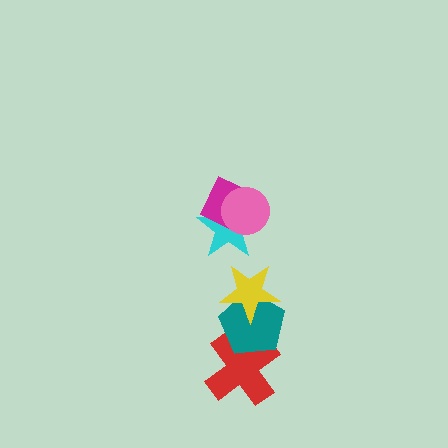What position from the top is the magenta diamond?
The magenta diamond is 2nd from the top.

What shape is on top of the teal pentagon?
The yellow star is on top of the teal pentagon.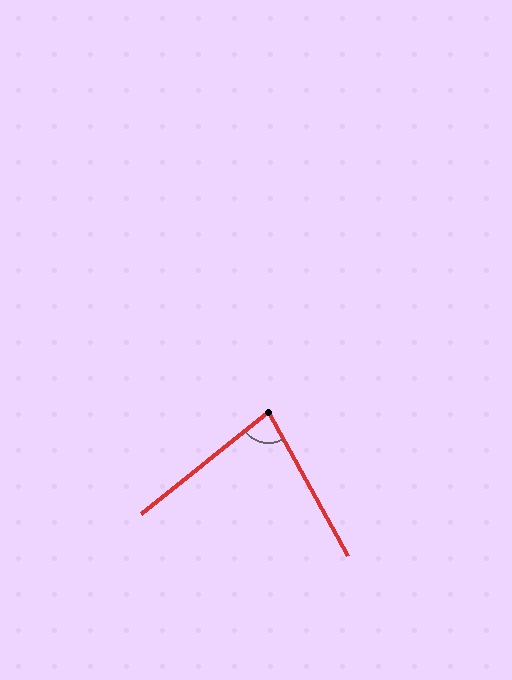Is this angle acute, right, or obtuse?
It is acute.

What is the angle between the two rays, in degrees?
Approximately 80 degrees.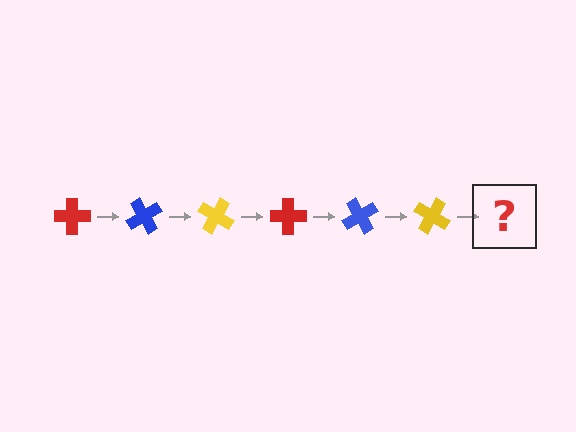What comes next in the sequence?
The next element should be a red cross, rotated 360 degrees from the start.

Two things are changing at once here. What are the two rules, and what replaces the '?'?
The two rules are that it rotates 60 degrees each step and the color cycles through red, blue, and yellow. The '?' should be a red cross, rotated 360 degrees from the start.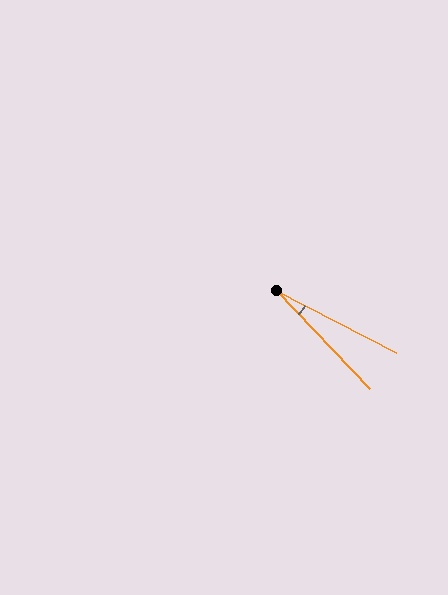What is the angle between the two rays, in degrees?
Approximately 19 degrees.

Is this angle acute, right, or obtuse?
It is acute.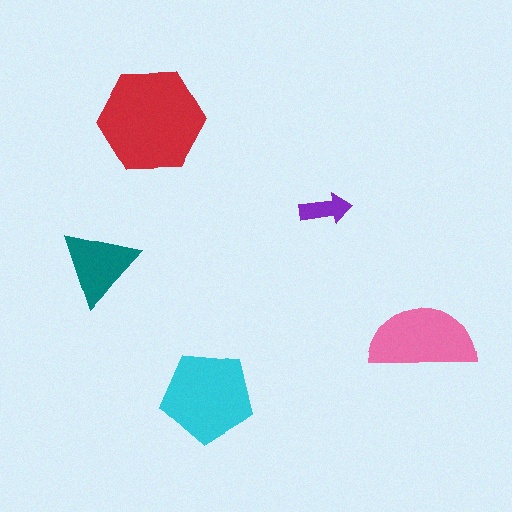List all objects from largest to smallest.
The red hexagon, the cyan pentagon, the pink semicircle, the teal triangle, the purple arrow.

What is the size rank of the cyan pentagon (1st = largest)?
2nd.